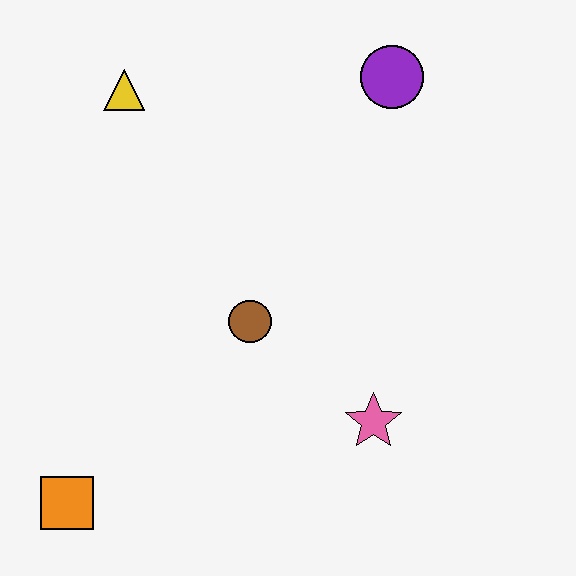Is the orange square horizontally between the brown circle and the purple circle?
No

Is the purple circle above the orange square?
Yes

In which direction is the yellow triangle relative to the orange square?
The yellow triangle is above the orange square.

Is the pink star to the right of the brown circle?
Yes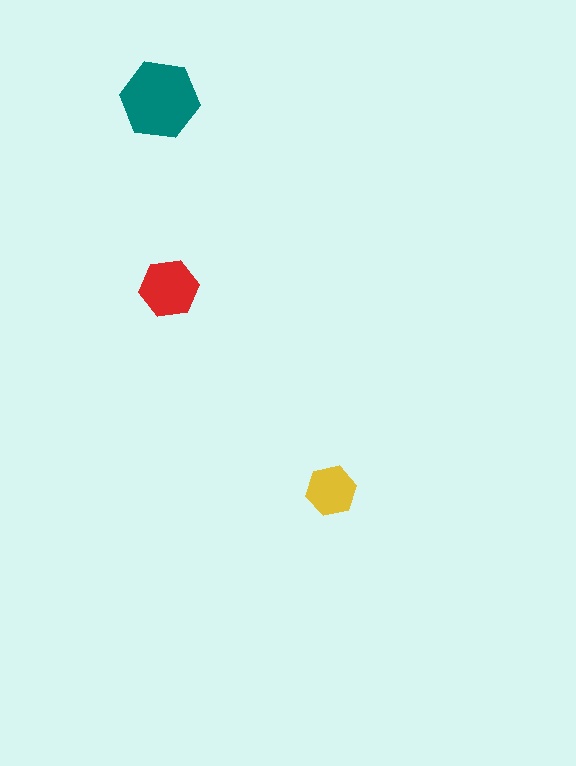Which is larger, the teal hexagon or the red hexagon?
The teal one.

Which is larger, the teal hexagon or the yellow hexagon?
The teal one.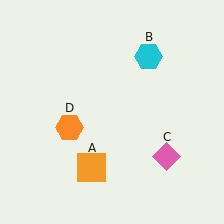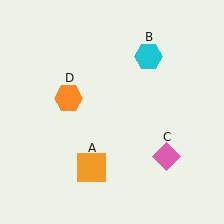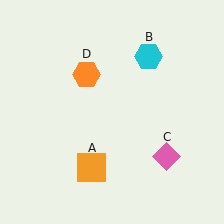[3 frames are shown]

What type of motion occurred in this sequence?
The orange hexagon (object D) rotated clockwise around the center of the scene.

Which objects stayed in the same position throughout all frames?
Orange square (object A) and cyan hexagon (object B) and pink diamond (object C) remained stationary.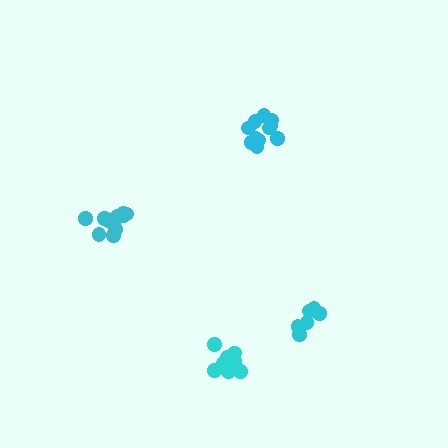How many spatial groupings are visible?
There are 4 spatial groupings.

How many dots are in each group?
Group 1: 11 dots, Group 2: 9 dots, Group 3: 11 dots, Group 4: 6 dots (37 total).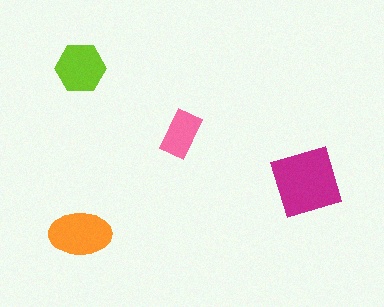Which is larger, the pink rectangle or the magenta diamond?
The magenta diamond.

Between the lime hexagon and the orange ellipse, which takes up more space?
The orange ellipse.